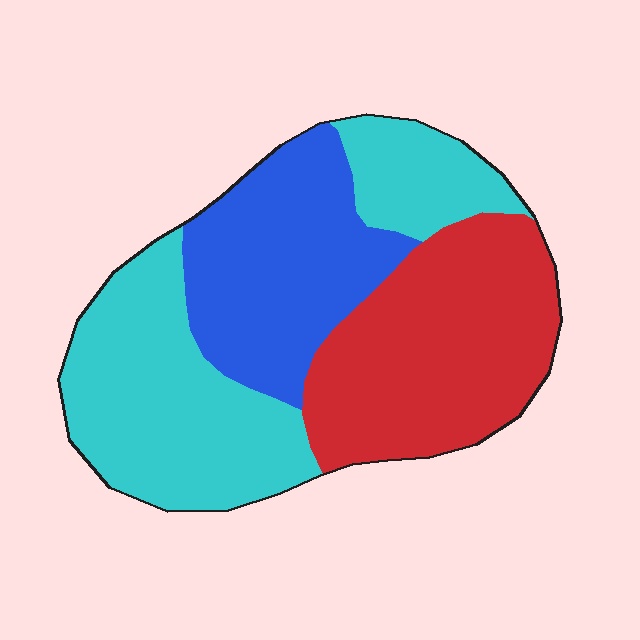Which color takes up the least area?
Blue, at roughly 25%.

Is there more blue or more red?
Red.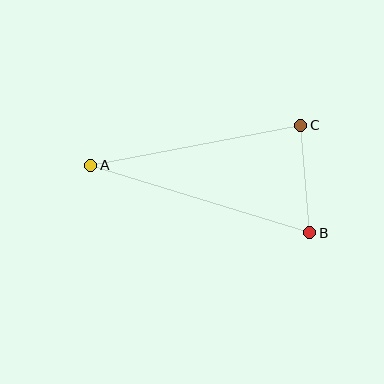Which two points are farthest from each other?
Points A and B are farthest from each other.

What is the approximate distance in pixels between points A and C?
The distance between A and C is approximately 214 pixels.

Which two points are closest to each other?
Points B and C are closest to each other.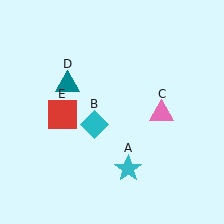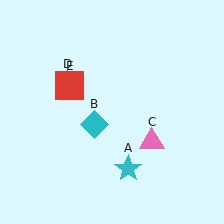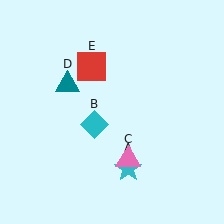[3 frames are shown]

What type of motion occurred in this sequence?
The pink triangle (object C), red square (object E) rotated clockwise around the center of the scene.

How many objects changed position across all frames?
2 objects changed position: pink triangle (object C), red square (object E).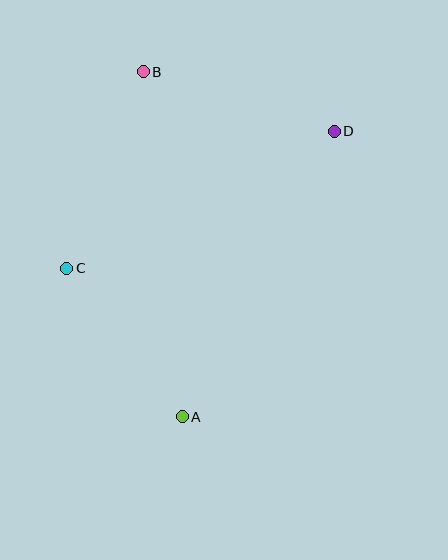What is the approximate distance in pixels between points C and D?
The distance between C and D is approximately 301 pixels.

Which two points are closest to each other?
Points A and C are closest to each other.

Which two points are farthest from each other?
Points A and B are farthest from each other.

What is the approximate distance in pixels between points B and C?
The distance between B and C is approximately 211 pixels.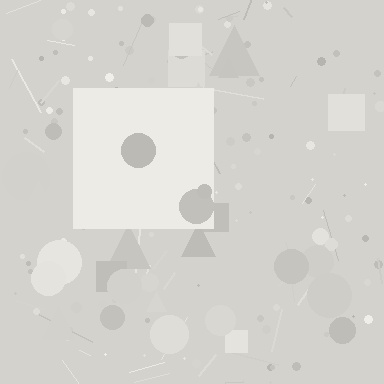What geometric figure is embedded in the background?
A square is embedded in the background.